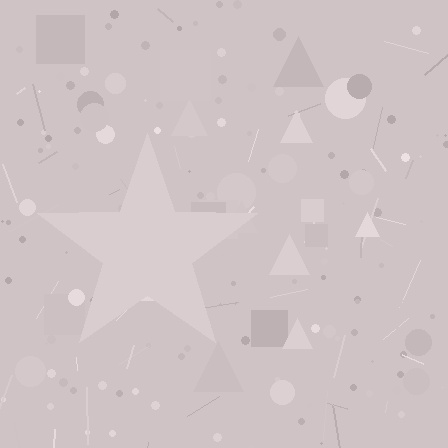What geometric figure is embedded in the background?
A star is embedded in the background.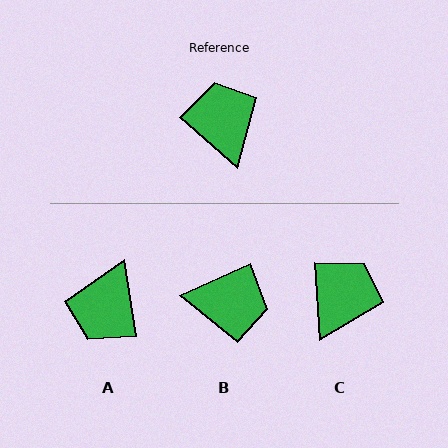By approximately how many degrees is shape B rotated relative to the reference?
Approximately 114 degrees clockwise.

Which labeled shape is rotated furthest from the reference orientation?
A, about 140 degrees away.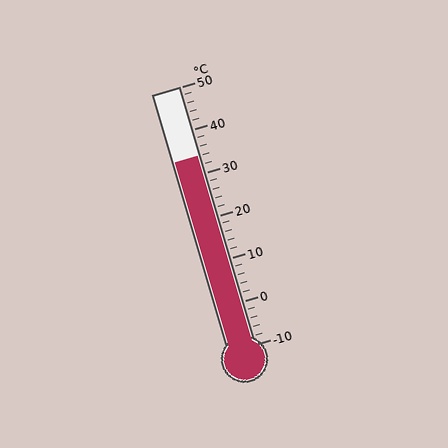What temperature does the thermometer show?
The thermometer shows approximately 34°C.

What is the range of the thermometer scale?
The thermometer scale ranges from -10°C to 50°C.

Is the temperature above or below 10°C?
The temperature is above 10°C.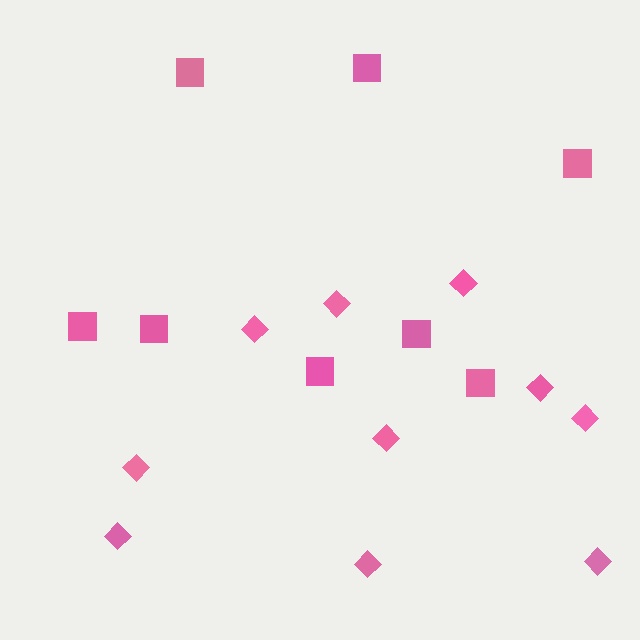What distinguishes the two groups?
There are 2 groups: one group of squares (8) and one group of diamonds (10).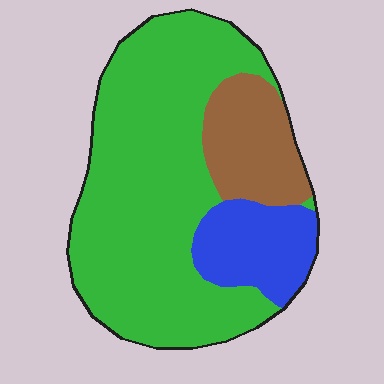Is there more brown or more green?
Green.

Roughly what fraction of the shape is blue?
Blue covers roughly 15% of the shape.